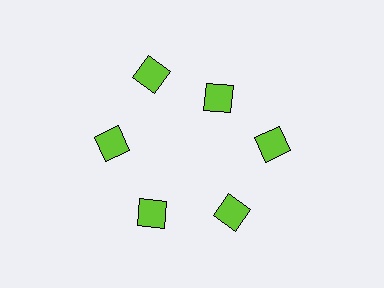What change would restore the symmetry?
The symmetry would be restored by moving it outward, back onto the ring so that all 6 squares sit at equal angles and equal distance from the center.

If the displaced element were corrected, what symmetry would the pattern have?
It would have 6-fold rotational symmetry — the pattern would map onto itself every 60 degrees.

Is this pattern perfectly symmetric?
No. The 6 lime squares are arranged in a ring, but one element near the 1 o'clock position is pulled inward toward the center, breaking the 6-fold rotational symmetry.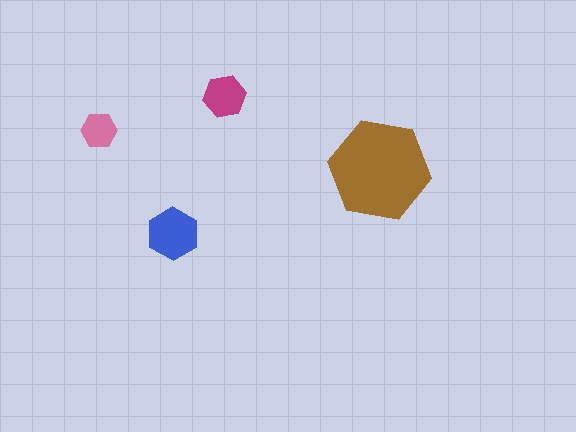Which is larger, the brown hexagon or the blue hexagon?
The brown one.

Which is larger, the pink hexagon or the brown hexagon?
The brown one.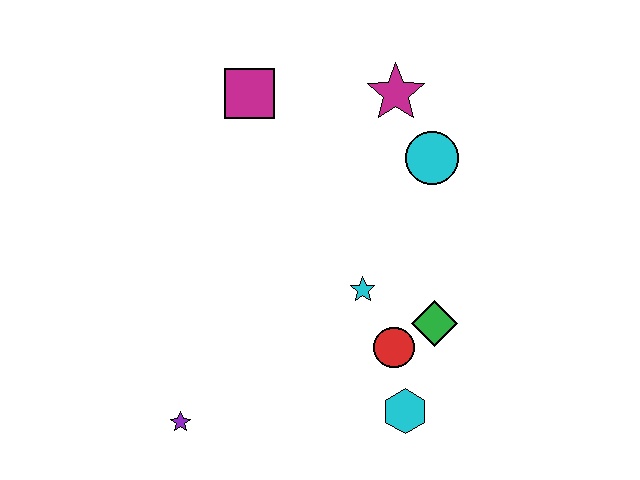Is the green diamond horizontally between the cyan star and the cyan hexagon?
No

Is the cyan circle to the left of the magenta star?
No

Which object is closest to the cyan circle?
The magenta star is closest to the cyan circle.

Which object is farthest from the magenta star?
The purple star is farthest from the magenta star.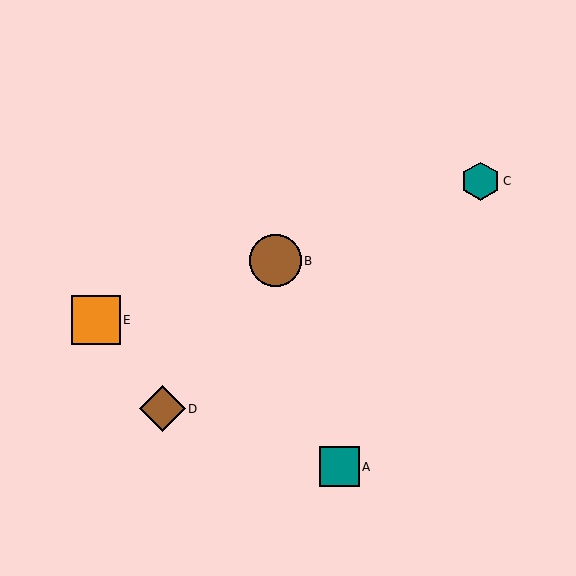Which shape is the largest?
The brown circle (labeled B) is the largest.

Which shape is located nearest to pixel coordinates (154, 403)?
The brown diamond (labeled D) at (162, 409) is nearest to that location.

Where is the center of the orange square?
The center of the orange square is at (96, 320).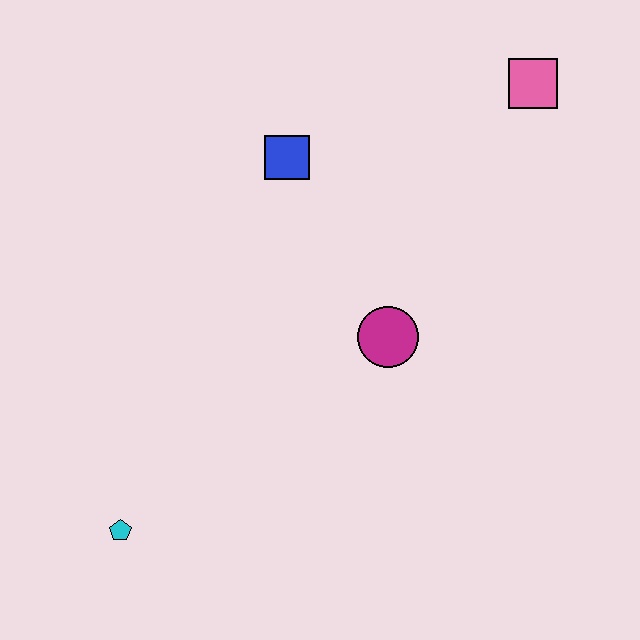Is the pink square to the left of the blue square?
No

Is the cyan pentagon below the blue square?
Yes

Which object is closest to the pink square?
The blue square is closest to the pink square.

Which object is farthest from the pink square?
The cyan pentagon is farthest from the pink square.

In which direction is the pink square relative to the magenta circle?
The pink square is above the magenta circle.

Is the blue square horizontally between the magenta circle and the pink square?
No